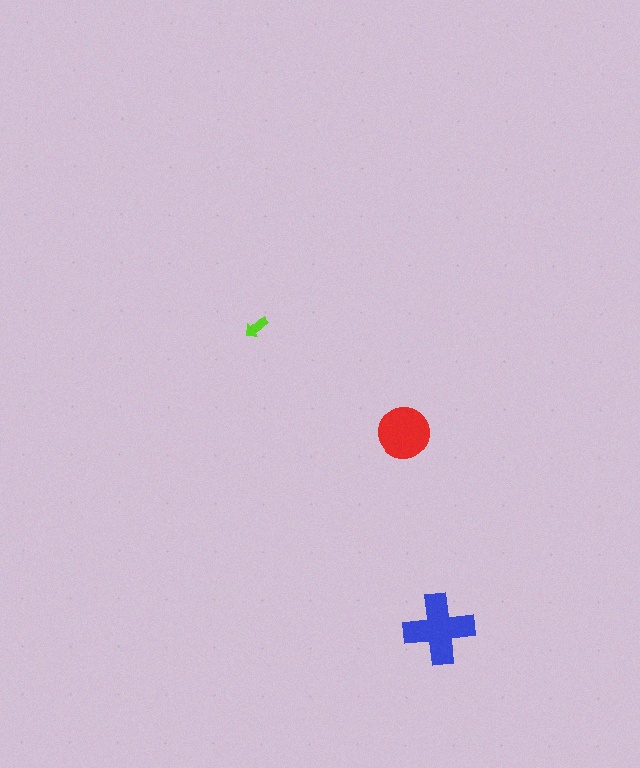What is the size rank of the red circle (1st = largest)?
2nd.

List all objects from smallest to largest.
The lime arrow, the red circle, the blue cross.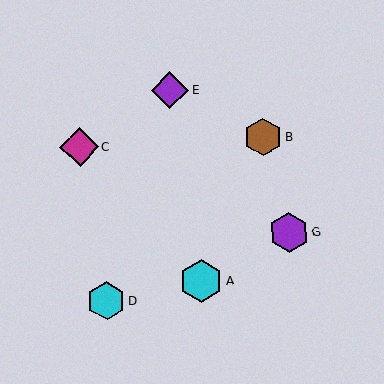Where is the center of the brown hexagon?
The center of the brown hexagon is at (263, 137).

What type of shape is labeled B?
Shape B is a brown hexagon.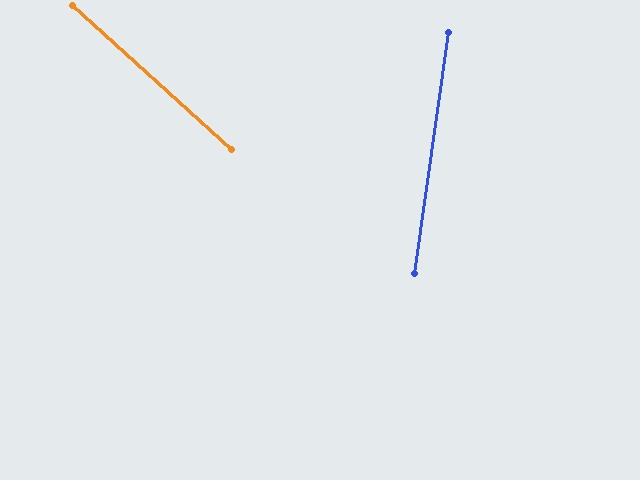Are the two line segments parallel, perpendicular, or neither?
Neither parallel nor perpendicular — they differ by about 56°.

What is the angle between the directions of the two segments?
Approximately 56 degrees.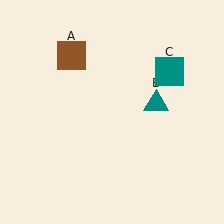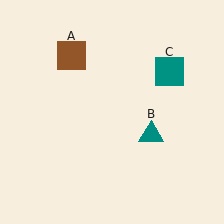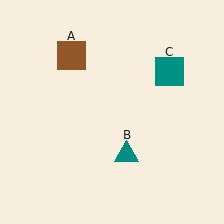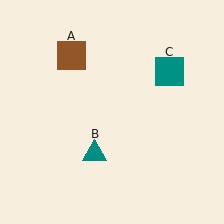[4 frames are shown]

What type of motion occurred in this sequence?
The teal triangle (object B) rotated clockwise around the center of the scene.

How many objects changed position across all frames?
1 object changed position: teal triangle (object B).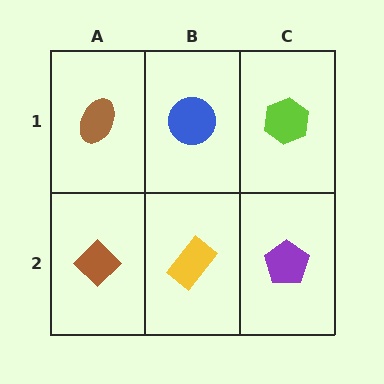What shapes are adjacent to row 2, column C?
A lime hexagon (row 1, column C), a yellow rectangle (row 2, column B).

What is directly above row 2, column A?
A brown ellipse.